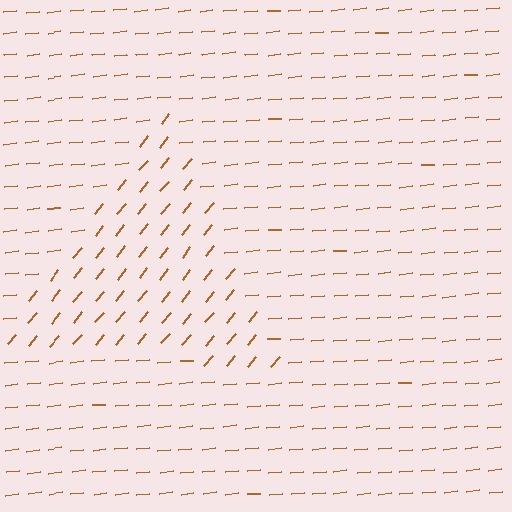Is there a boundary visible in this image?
Yes, there is a texture boundary formed by a change in line orientation.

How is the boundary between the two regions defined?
The boundary is defined purely by a change in line orientation (approximately 45 degrees difference). All lines are the same color and thickness.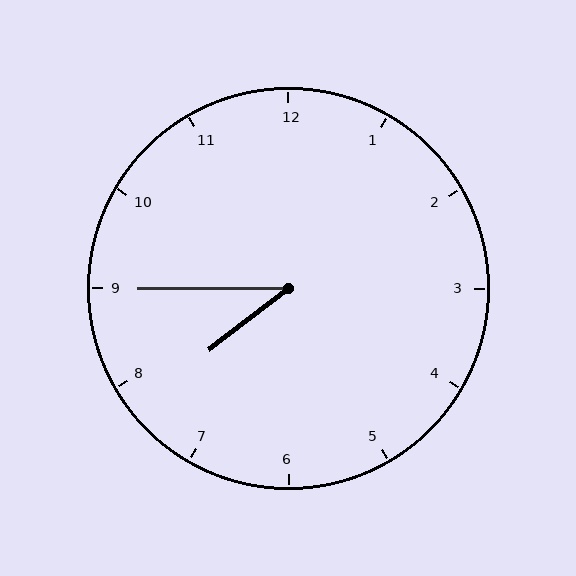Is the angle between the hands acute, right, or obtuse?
It is acute.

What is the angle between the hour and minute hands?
Approximately 38 degrees.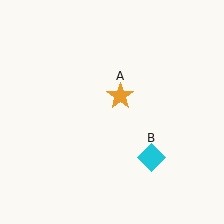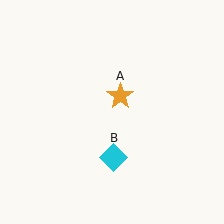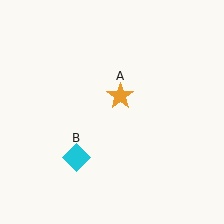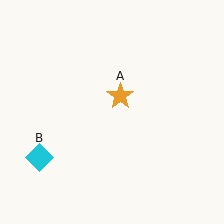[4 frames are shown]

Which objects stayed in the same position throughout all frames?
Orange star (object A) remained stationary.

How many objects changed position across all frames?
1 object changed position: cyan diamond (object B).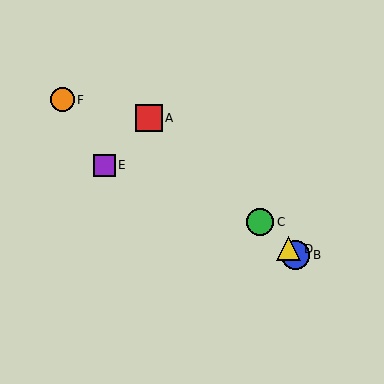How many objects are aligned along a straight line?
4 objects (A, B, C, D) are aligned along a straight line.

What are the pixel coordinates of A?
Object A is at (149, 118).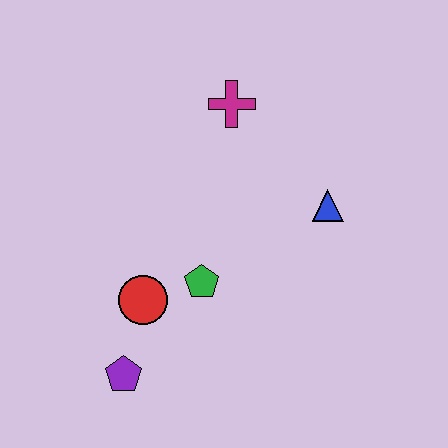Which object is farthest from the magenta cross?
The purple pentagon is farthest from the magenta cross.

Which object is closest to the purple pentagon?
The red circle is closest to the purple pentagon.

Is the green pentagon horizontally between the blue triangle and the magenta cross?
No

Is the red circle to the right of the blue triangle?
No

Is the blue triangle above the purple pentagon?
Yes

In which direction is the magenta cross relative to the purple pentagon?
The magenta cross is above the purple pentagon.